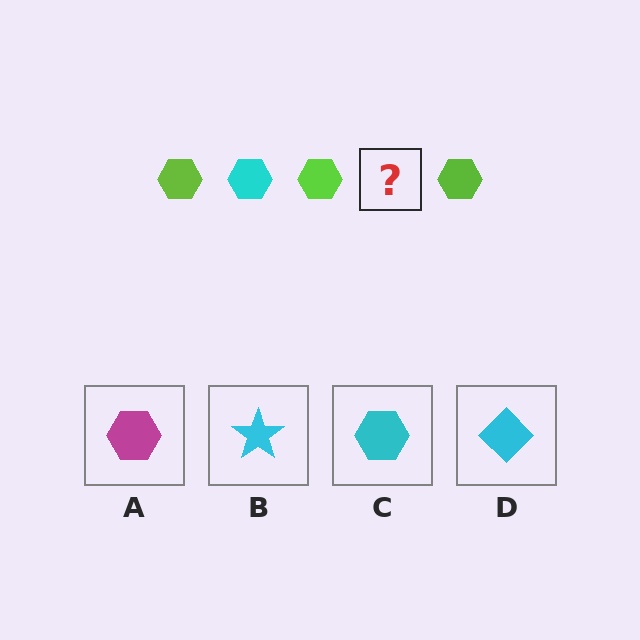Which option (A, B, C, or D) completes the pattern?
C.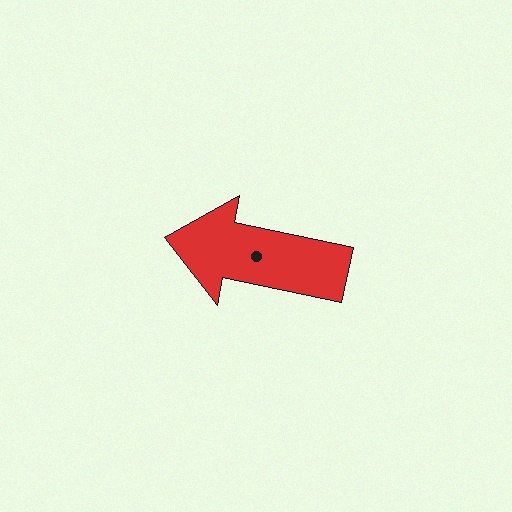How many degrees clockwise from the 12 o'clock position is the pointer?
Approximately 282 degrees.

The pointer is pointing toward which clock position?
Roughly 9 o'clock.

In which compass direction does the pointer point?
West.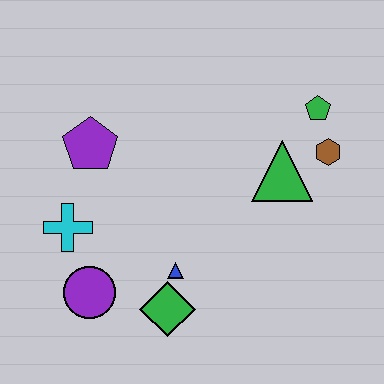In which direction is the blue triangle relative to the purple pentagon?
The blue triangle is below the purple pentagon.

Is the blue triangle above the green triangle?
No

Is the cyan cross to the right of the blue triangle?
No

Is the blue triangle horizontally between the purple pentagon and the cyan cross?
No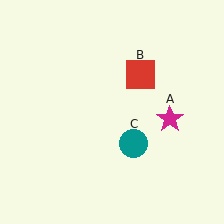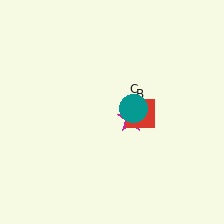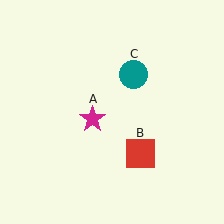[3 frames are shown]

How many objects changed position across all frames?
3 objects changed position: magenta star (object A), red square (object B), teal circle (object C).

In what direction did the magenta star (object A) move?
The magenta star (object A) moved left.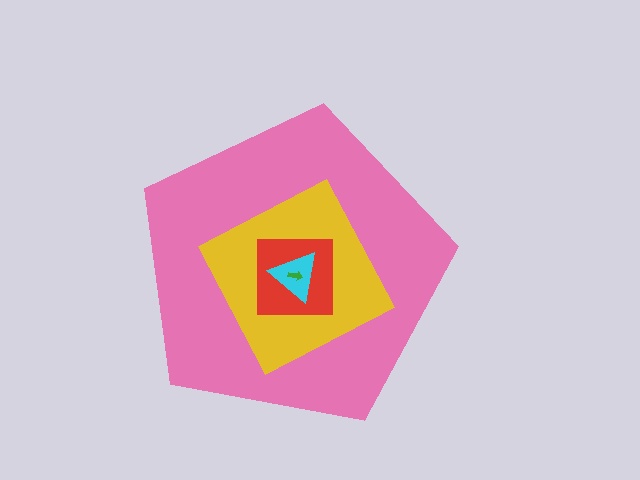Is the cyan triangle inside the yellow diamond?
Yes.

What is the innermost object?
The green arrow.